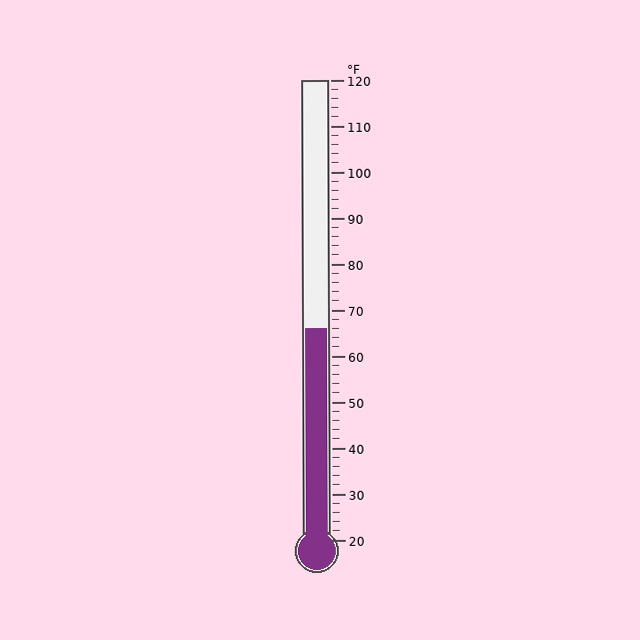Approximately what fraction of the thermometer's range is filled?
The thermometer is filled to approximately 45% of its range.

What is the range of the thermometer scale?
The thermometer scale ranges from 20°F to 120°F.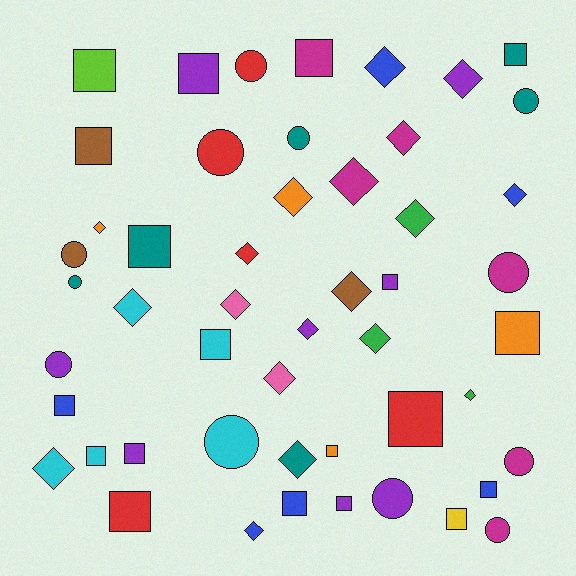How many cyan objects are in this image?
There are 5 cyan objects.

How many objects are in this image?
There are 50 objects.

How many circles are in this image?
There are 12 circles.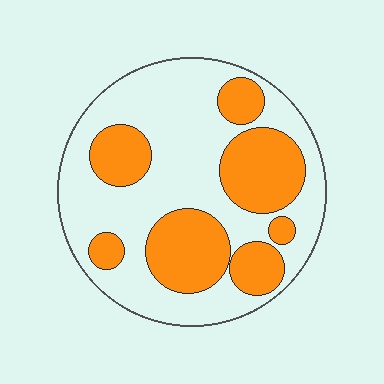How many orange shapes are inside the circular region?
7.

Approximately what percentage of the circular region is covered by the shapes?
Approximately 35%.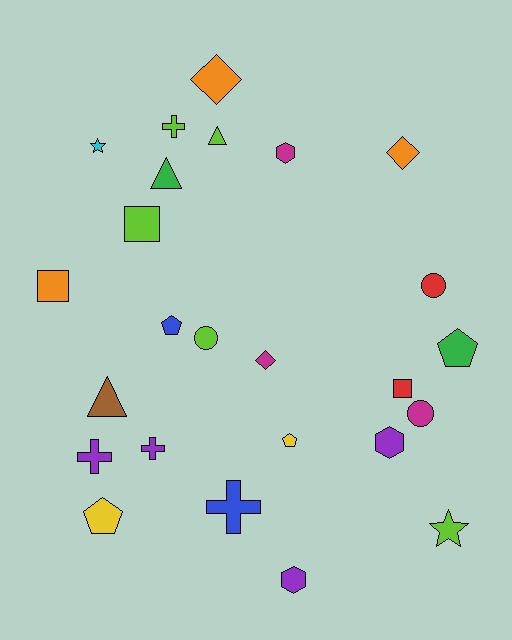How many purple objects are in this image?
There are 4 purple objects.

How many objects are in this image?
There are 25 objects.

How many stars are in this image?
There are 2 stars.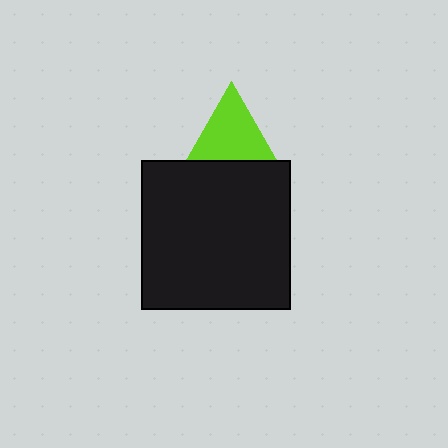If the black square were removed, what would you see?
You would see the complete lime triangle.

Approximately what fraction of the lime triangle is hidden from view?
Roughly 36% of the lime triangle is hidden behind the black square.